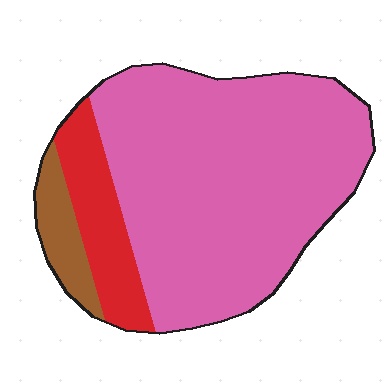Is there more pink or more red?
Pink.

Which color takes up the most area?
Pink, at roughly 75%.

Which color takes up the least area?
Brown, at roughly 10%.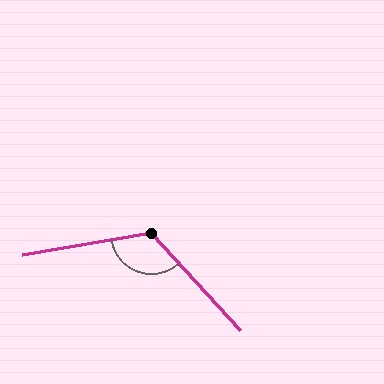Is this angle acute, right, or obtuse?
It is obtuse.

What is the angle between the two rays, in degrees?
Approximately 123 degrees.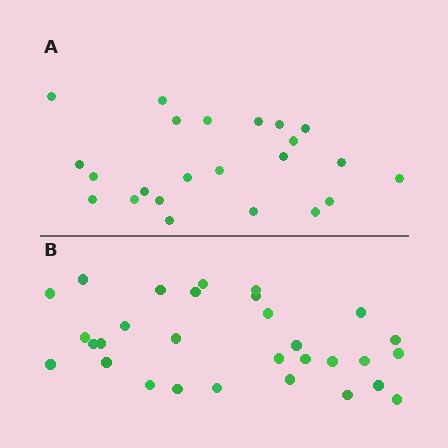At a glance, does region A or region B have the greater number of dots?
Region B (the bottom region) has more dots.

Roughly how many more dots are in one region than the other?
Region B has roughly 8 or so more dots than region A.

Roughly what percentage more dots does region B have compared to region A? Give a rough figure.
About 30% more.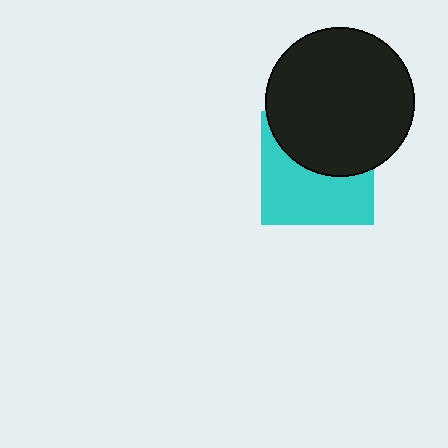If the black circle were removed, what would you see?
You would see the complete cyan square.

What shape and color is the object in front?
The object in front is a black circle.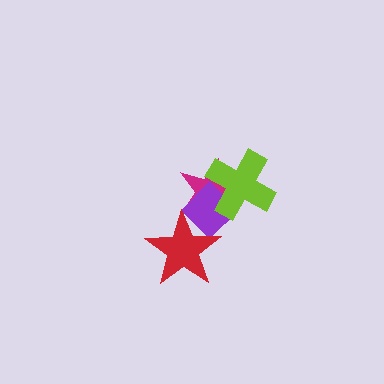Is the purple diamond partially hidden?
Yes, it is partially covered by another shape.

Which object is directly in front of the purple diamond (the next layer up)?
The lime cross is directly in front of the purple diamond.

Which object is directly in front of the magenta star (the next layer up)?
The purple diamond is directly in front of the magenta star.